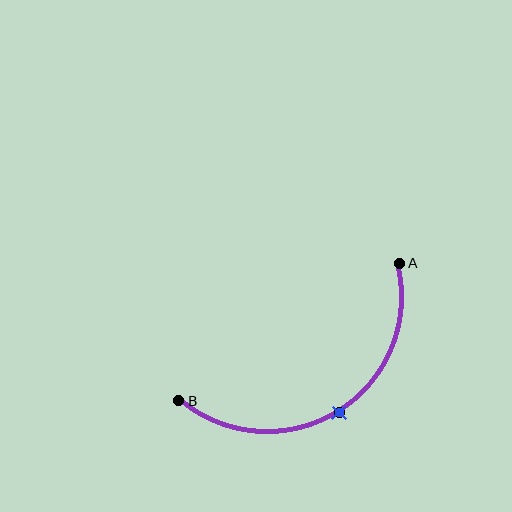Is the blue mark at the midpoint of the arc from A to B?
Yes. The blue mark lies on the arc at equal arc-length from both A and B — it is the arc midpoint.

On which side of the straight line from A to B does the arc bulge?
The arc bulges below the straight line connecting A and B.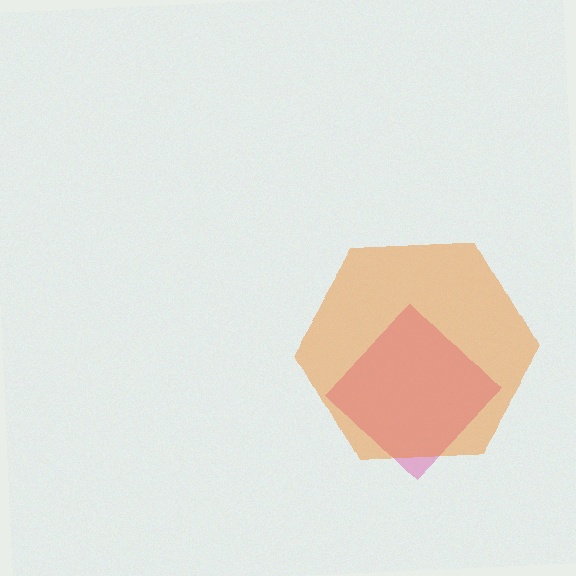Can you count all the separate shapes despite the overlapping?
Yes, there are 2 separate shapes.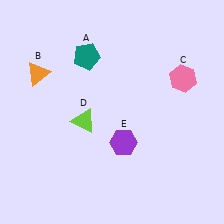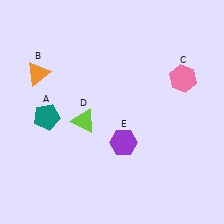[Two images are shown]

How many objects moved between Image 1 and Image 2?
1 object moved between the two images.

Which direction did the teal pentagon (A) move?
The teal pentagon (A) moved down.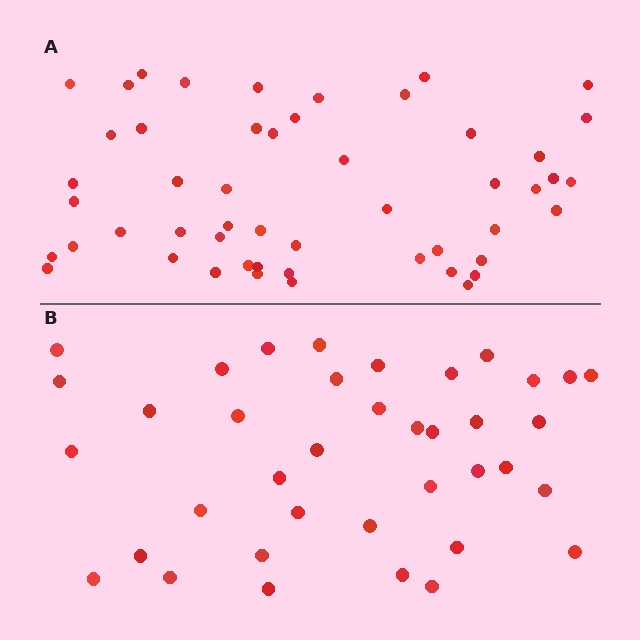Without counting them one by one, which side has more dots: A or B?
Region A (the top region) has more dots.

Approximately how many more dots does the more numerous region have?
Region A has approximately 15 more dots than region B.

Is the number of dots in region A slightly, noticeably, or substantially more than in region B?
Region A has noticeably more, but not dramatically so. The ratio is roughly 1.3 to 1.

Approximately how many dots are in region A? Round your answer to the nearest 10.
About 50 dots. (The exact count is 51, which rounds to 50.)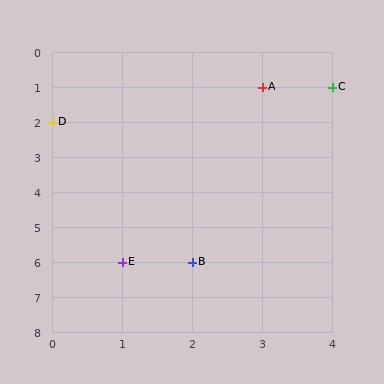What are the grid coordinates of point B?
Point B is at grid coordinates (2, 6).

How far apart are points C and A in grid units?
Points C and A are 1 column apart.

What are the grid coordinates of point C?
Point C is at grid coordinates (4, 1).